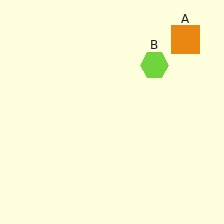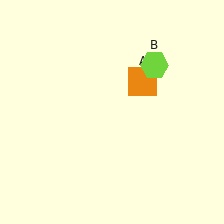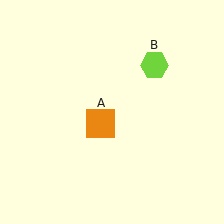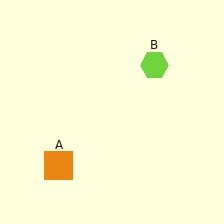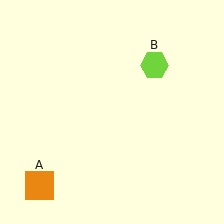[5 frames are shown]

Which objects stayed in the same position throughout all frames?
Lime hexagon (object B) remained stationary.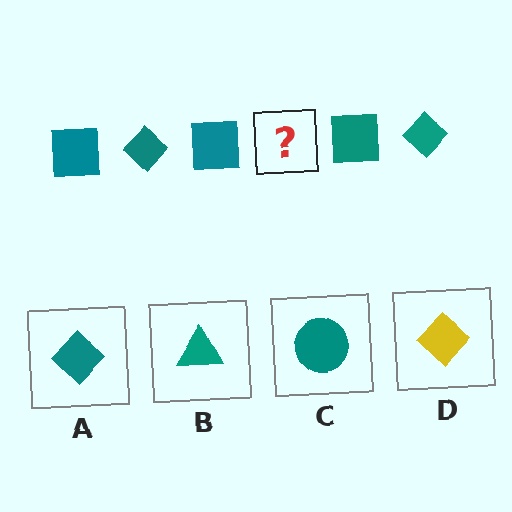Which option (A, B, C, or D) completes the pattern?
A.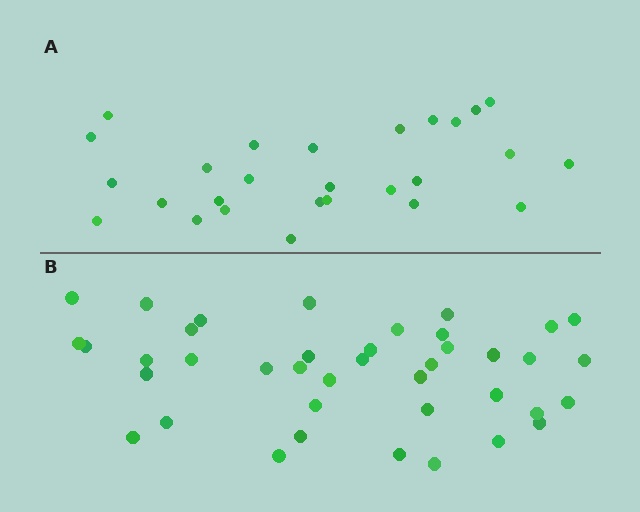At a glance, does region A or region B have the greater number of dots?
Region B (the bottom region) has more dots.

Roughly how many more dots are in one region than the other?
Region B has approximately 15 more dots than region A.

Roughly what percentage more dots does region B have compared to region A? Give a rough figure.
About 50% more.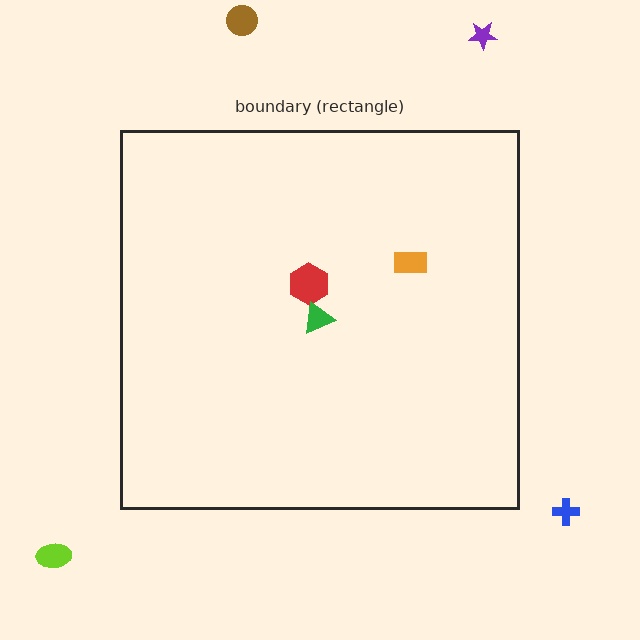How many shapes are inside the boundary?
3 inside, 4 outside.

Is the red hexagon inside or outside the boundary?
Inside.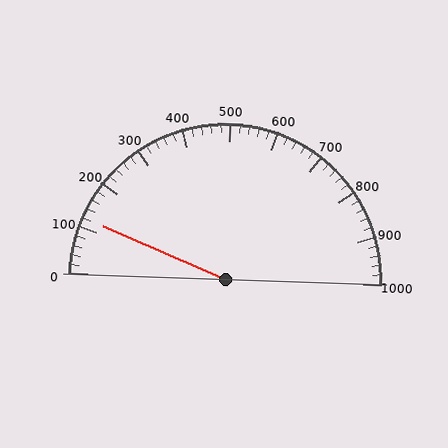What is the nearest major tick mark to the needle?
The nearest major tick mark is 100.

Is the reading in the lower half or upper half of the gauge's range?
The reading is in the lower half of the range (0 to 1000).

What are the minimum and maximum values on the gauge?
The gauge ranges from 0 to 1000.